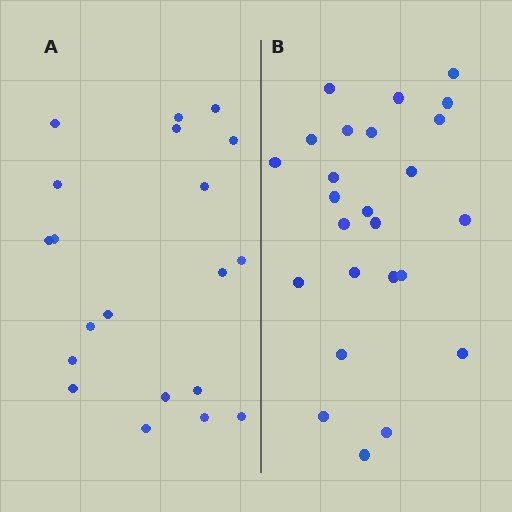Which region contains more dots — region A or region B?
Region B (the right region) has more dots.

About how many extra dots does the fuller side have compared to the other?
Region B has about 5 more dots than region A.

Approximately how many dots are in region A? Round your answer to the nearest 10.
About 20 dots.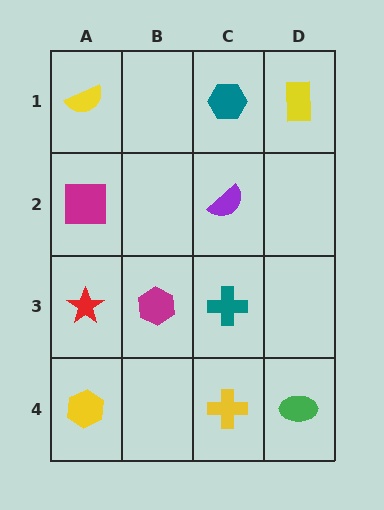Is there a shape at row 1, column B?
No, that cell is empty.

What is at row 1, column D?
A yellow rectangle.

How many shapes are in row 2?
2 shapes.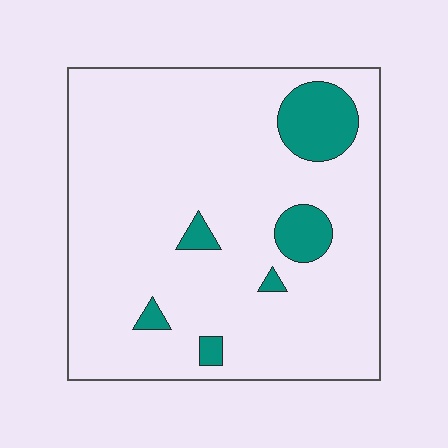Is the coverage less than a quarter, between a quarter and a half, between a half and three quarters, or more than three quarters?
Less than a quarter.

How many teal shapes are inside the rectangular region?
6.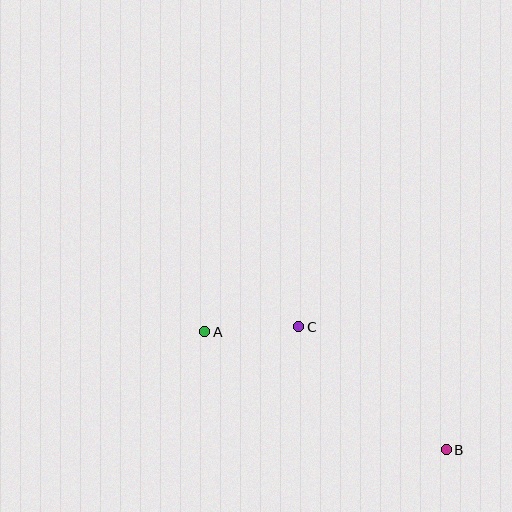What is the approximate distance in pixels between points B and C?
The distance between B and C is approximately 192 pixels.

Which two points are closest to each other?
Points A and C are closest to each other.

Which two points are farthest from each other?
Points A and B are farthest from each other.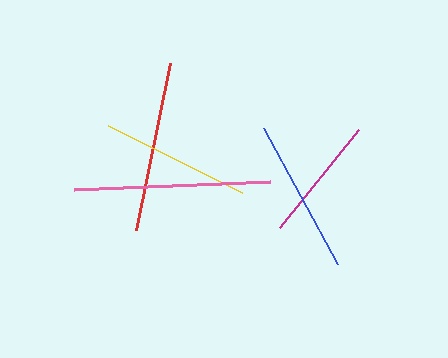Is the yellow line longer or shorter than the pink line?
The pink line is longer than the yellow line.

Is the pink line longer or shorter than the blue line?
The pink line is longer than the blue line.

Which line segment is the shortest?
The magenta line is the shortest at approximately 126 pixels.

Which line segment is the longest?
The pink line is the longest at approximately 197 pixels.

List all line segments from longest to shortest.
From longest to shortest: pink, red, blue, yellow, magenta.